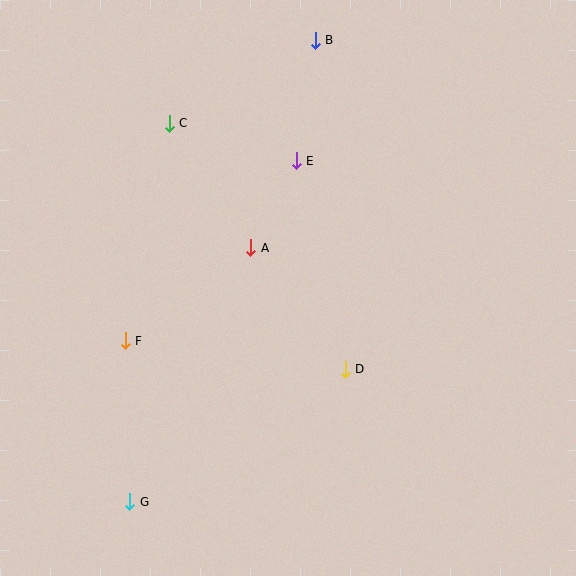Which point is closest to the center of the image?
Point A at (251, 248) is closest to the center.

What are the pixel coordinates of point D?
Point D is at (345, 369).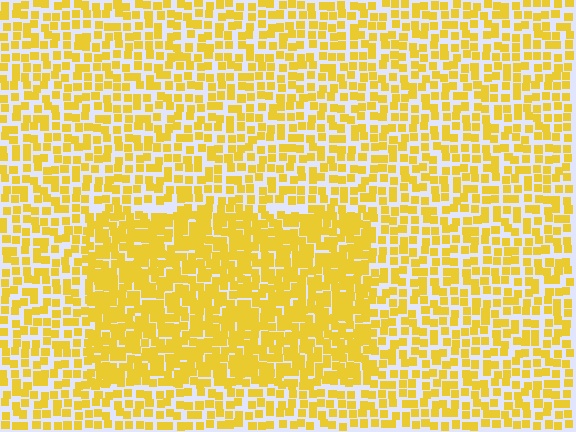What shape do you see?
I see a rectangle.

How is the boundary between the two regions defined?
The boundary is defined by a change in element density (approximately 1.7x ratio). All elements are the same color, size, and shape.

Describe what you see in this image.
The image contains small yellow elements arranged at two different densities. A rectangle-shaped region is visible where the elements are more densely packed than the surrounding area.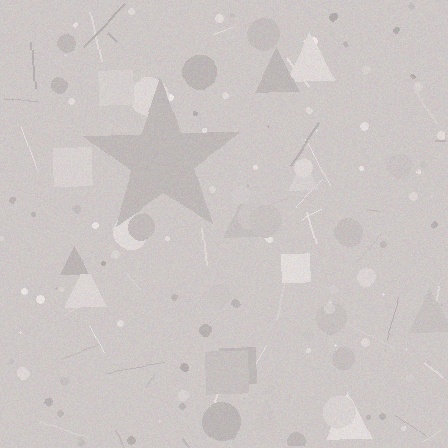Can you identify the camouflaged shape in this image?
The camouflaged shape is a star.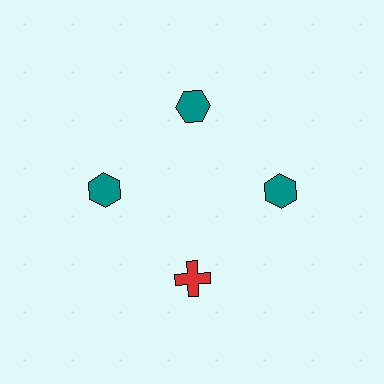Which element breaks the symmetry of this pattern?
The red cross at roughly the 6 o'clock position breaks the symmetry. All other shapes are teal hexagons.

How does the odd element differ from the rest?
It differs in both color (red instead of teal) and shape (cross instead of hexagon).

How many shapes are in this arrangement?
There are 4 shapes arranged in a ring pattern.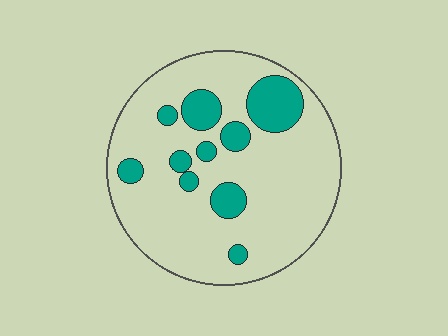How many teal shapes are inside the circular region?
10.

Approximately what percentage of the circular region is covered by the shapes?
Approximately 20%.